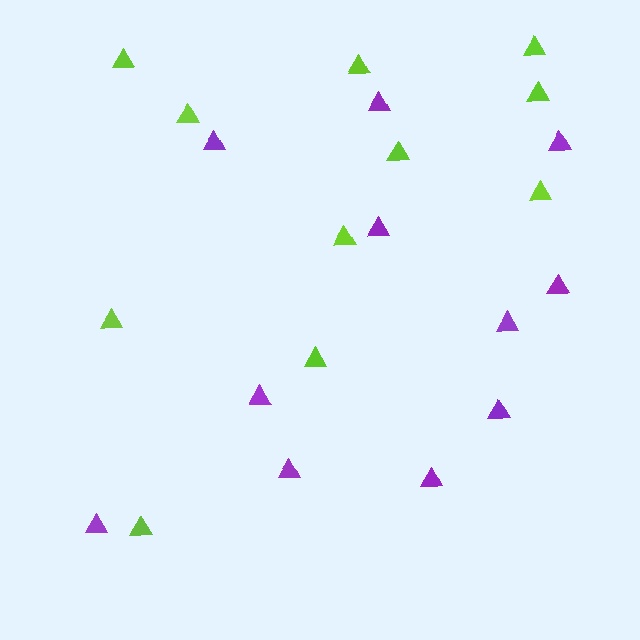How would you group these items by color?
There are 2 groups: one group of purple triangles (11) and one group of lime triangles (11).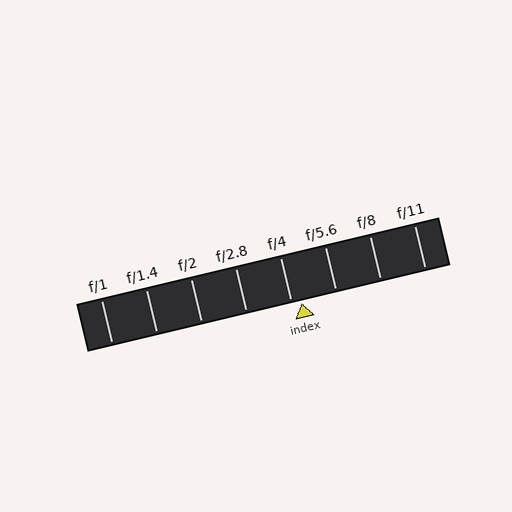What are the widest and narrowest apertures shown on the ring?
The widest aperture shown is f/1 and the narrowest is f/11.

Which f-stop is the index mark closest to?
The index mark is closest to f/4.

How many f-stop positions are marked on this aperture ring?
There are 8 f-stop positions marked.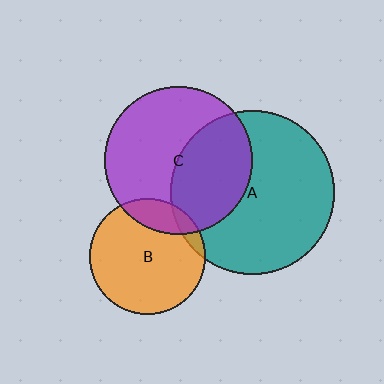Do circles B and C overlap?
Yes.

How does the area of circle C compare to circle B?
Approximately 1.6 times.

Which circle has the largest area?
Circle A (teal).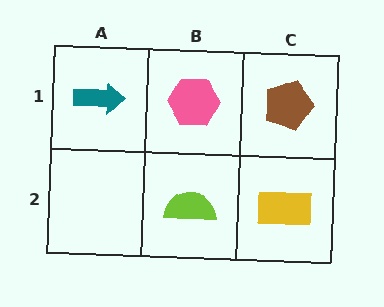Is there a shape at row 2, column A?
No, that cell is empty.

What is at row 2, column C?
A yellow rectangle.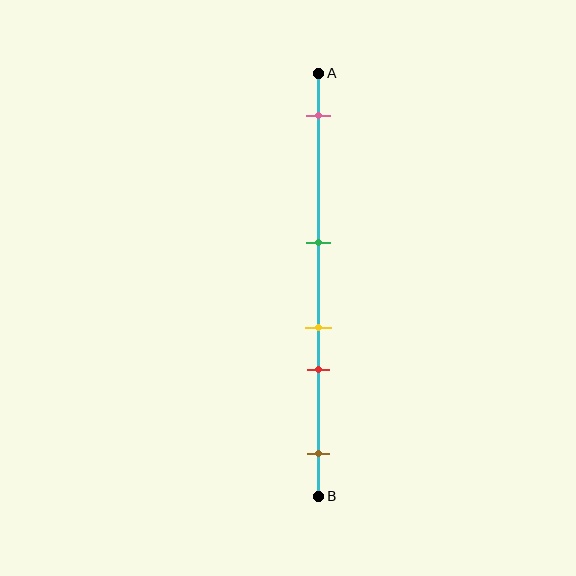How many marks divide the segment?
There are 5 marks dividing the segment.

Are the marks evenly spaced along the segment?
No, the marks are not evenly spaced.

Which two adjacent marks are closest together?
The yellow and red marks are the closest adjacent pair.